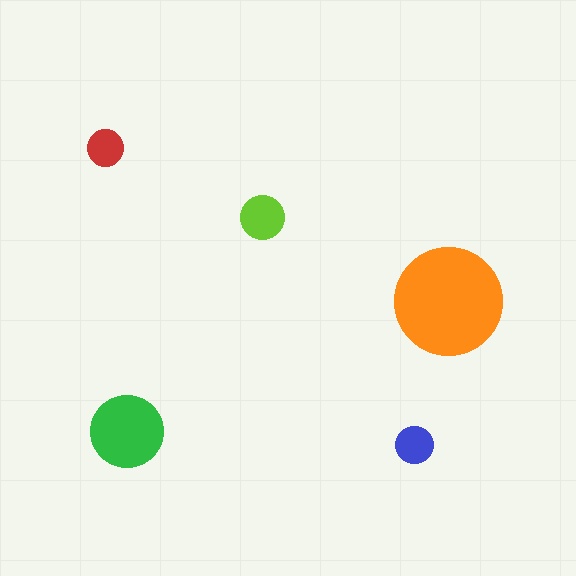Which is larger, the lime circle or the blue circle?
The lime one.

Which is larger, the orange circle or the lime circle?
The orange one.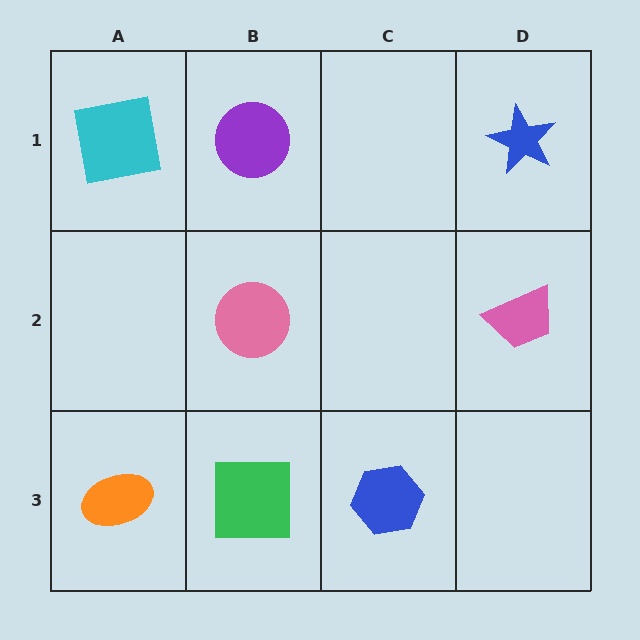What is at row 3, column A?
An orange ellipse.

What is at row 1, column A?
A cyan square.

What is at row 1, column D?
A blue star.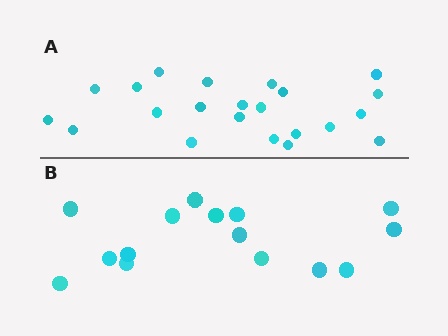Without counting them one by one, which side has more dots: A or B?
Region A (the top region) has more dots.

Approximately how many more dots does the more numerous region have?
Region A has roughly 8 or so more dots than region B.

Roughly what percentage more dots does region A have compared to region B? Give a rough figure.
About 45% more.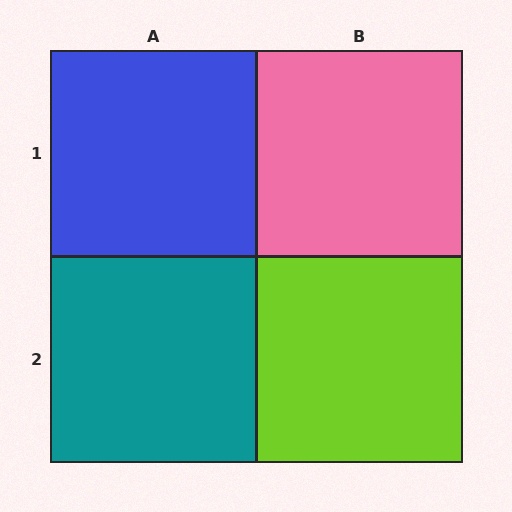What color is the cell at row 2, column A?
Teal.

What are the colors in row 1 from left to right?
Blue, pink.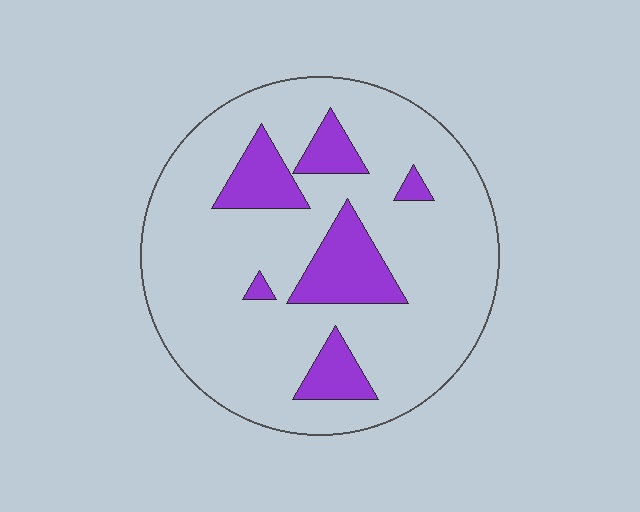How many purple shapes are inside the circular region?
6.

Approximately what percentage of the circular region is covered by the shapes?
Approximately 20%.